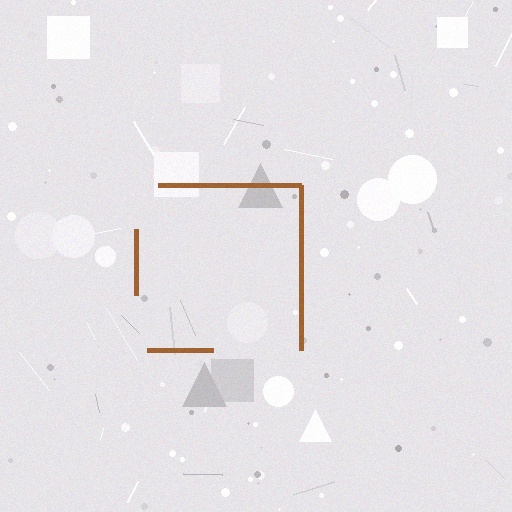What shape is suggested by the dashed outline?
The dashed outline suggests a square.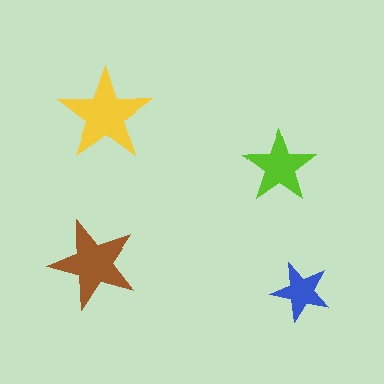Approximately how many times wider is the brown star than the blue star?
About 1.5 times wider.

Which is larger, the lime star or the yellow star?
The yellow one.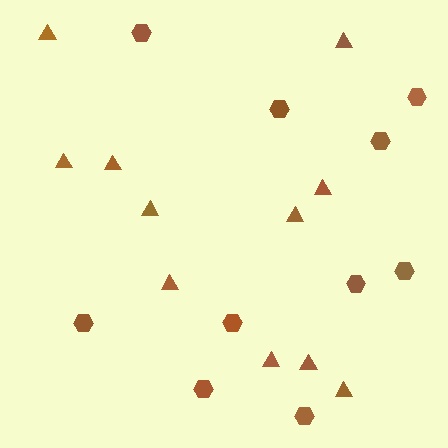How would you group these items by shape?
There are 2 groups: one group of triangles (11) and one group of hexagons (10).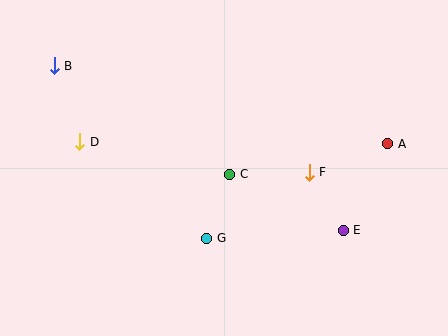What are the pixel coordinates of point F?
Point F is at (309, 172).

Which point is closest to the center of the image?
Point C at (230, 174) is closest to the center.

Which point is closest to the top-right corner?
Point A is closest to the top-right corner.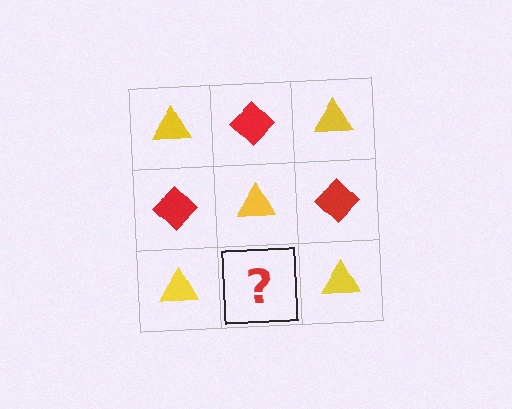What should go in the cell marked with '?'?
The missing cell should contain a red diamond.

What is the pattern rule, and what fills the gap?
The rule is that it alternates yellow triangle and red diamond in a checkerboard pattern. The gap should be filled with a red diamond.